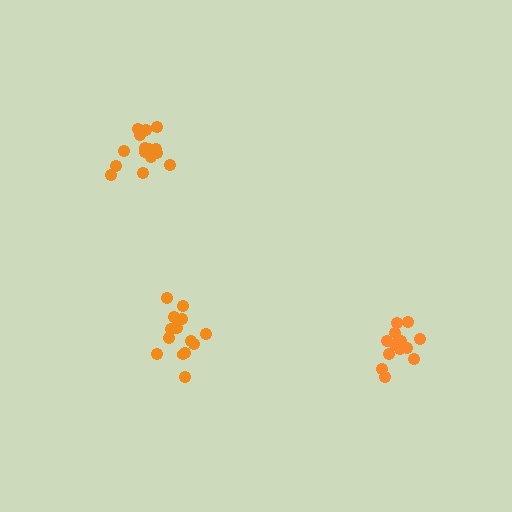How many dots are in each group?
Group 1: 14 dots, Group 2: 15 dots, Group 3: 14 dots (43 total).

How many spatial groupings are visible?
There are 3 spatial groupings.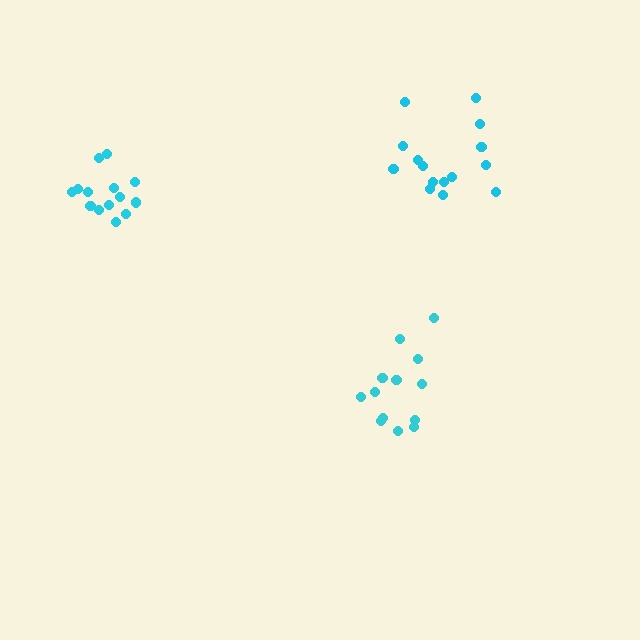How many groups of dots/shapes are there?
There are 3 groups.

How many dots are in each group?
Group 1: 14 dots, Group 2: 13 dots, Group 3: 15 dots (42 total).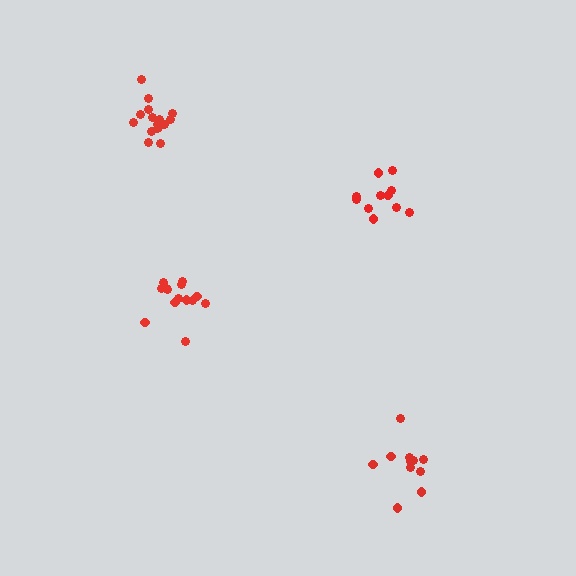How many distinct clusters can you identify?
There are 4 distinct clusters.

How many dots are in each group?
Group 1: 17 dots, Group 2: 11 dots, Group 3: 14 dots, Group 4: 11 dots (53 total).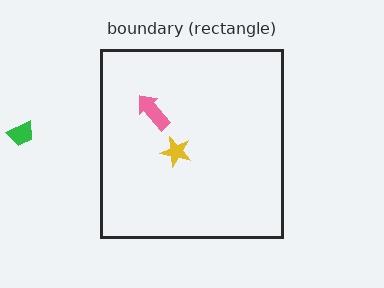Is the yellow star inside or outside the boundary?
Inside.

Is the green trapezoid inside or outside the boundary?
Outside.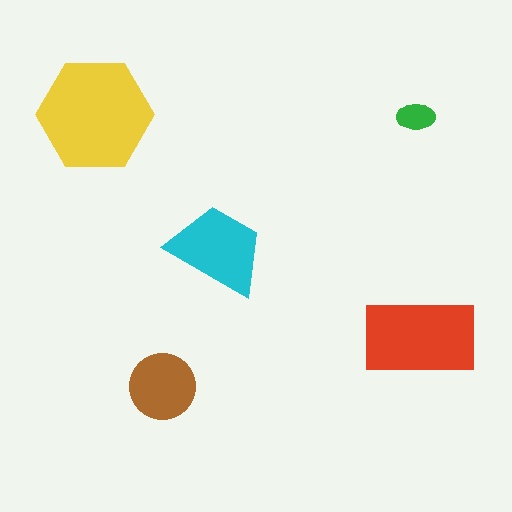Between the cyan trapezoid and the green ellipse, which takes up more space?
The cyan trapezoid.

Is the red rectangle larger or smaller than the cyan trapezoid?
Larger.